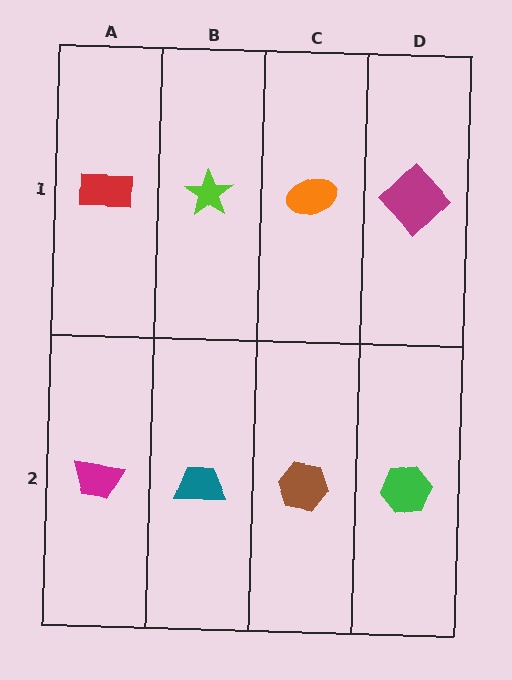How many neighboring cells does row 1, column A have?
2.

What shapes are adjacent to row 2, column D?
A magenta diamond (row 1, column D), a brown hexagon (row 2, column C).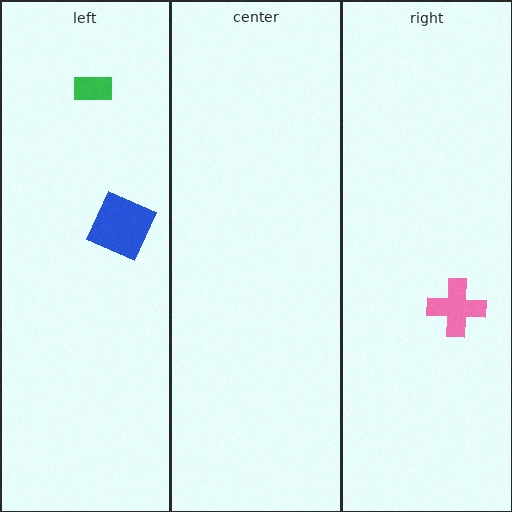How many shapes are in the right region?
1.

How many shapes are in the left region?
2.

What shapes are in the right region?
The pink cross.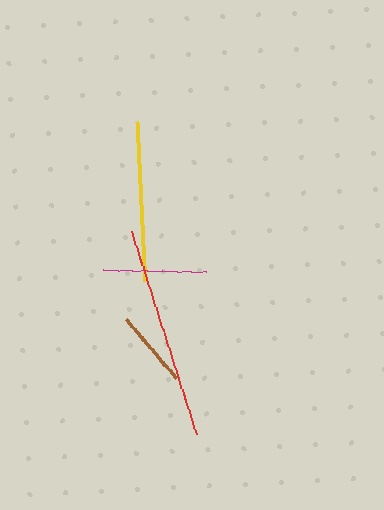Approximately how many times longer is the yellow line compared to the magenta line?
The yellow line is approximately 1.6 times the length of the magenta line.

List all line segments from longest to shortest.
From longest to shortest: red, yellow, magenta, brown.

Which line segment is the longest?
The red line is the longest at approximately 213 pixels.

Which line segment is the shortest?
The brown line is the shortest at approximately 77 pixels.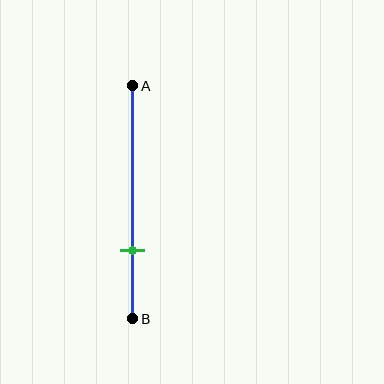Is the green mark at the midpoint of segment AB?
No, the mark is at about 70% from A, not at the 50% midpoint.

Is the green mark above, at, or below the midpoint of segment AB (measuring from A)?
The green mark is below the midpoint of segment AB.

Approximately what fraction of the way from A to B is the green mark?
The green mark is approximately 70% of the way from A to B.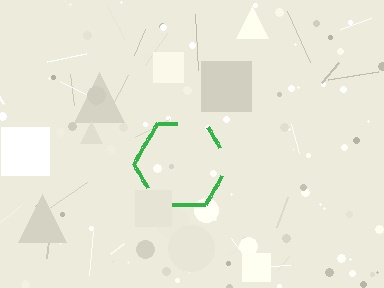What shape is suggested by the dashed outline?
The dashed outline suggests a hexagon.